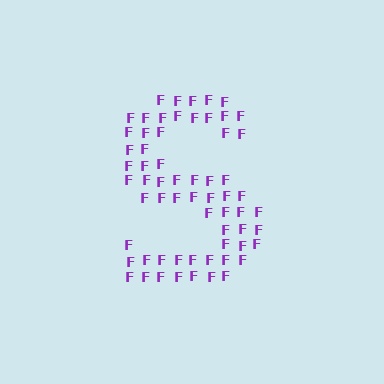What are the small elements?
The small elements are letter F's.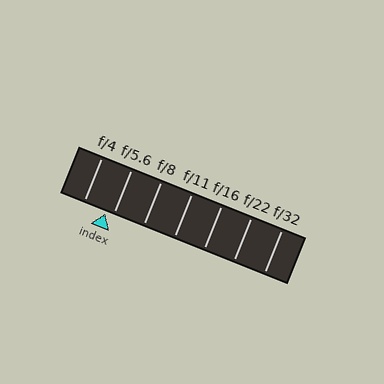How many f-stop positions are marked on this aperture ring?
There are 7 f-stop positions marked.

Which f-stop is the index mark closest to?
The index mark is closest to f/5.6.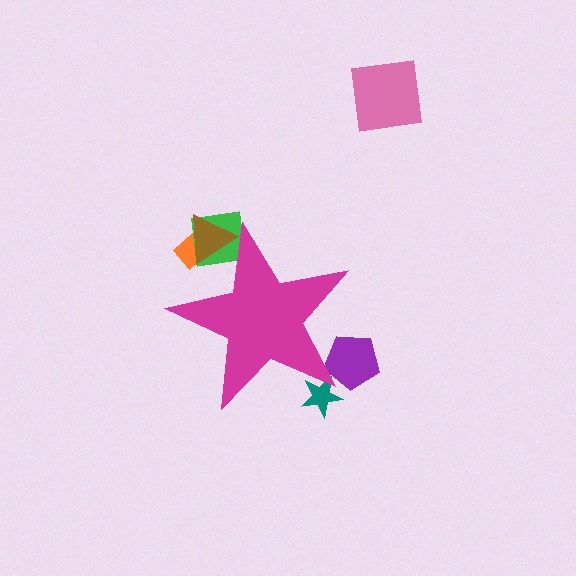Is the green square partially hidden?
Yes, the green square is partially hidden behind the magenta star.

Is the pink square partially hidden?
No, the pink square is fully visible.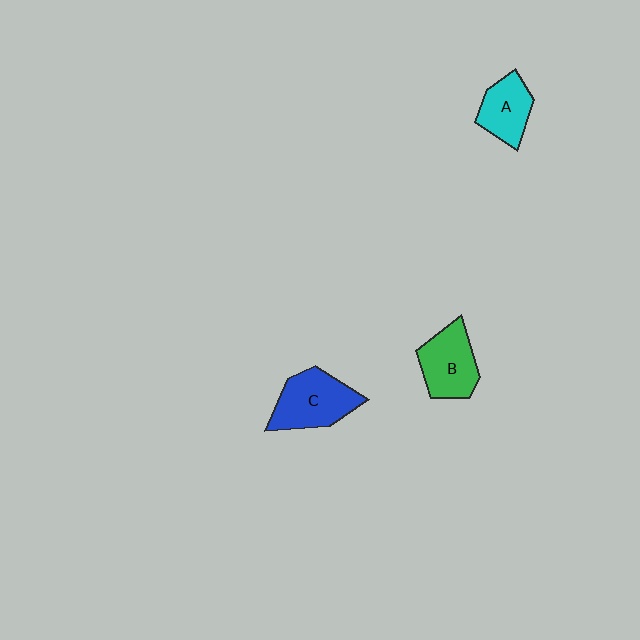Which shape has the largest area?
Shape C (blue).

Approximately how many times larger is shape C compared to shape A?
Approximately 1.4 times.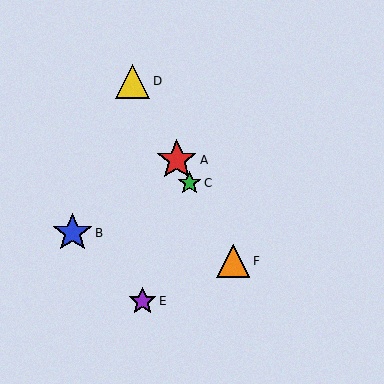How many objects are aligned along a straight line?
4 objects (A, C, D, F) are aligned along a straight line.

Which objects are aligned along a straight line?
Objects A, C, D, F are aligned along a straight line.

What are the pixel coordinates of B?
Object B is at (73, 233).